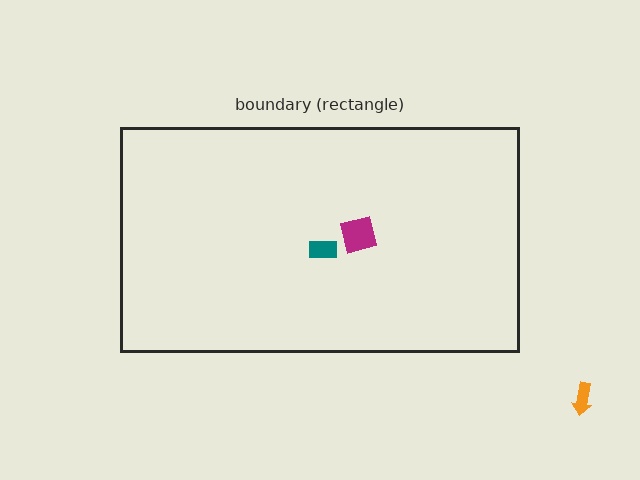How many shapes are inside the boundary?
2 inside, 1 outside.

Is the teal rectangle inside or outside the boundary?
Inside.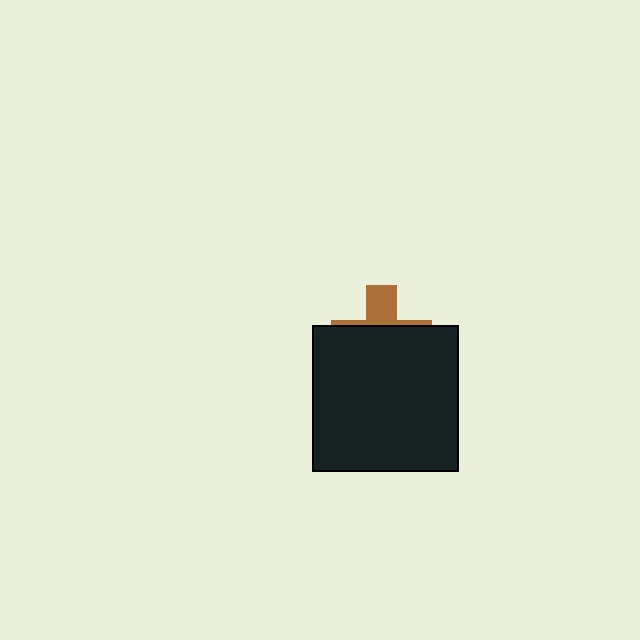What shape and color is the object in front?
The object in front is a black square.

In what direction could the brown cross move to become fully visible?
The brown cross could move up. That would shift it out from behind the black square entirely.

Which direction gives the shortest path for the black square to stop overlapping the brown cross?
Moving down gives the shortest separation.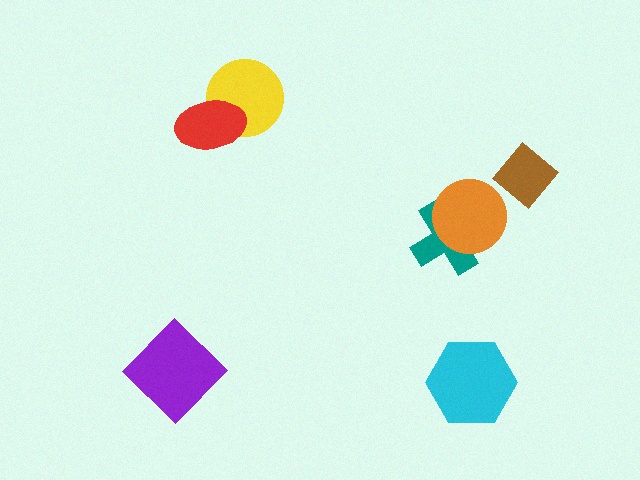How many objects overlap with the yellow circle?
1 object overlaps with the yellow circle.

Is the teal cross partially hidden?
Yes, it is partially covered by another shape.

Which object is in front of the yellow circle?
The red ellipse is in front of the yellow circle.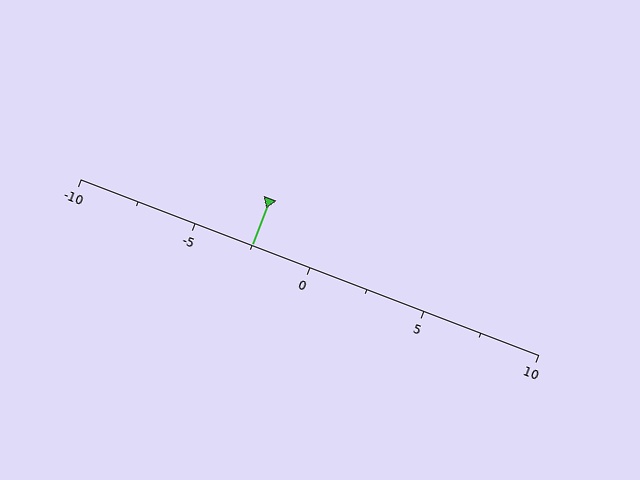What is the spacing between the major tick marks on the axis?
The major ticks are spaced 5 apart.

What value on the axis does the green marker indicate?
The marker indicates approximately -2.5.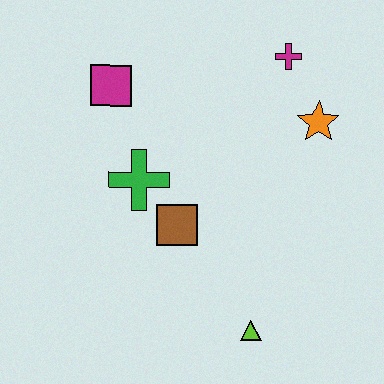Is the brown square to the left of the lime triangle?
Yes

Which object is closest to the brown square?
The green cross is closest to the brown square.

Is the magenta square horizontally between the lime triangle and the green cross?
No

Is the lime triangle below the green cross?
Yes